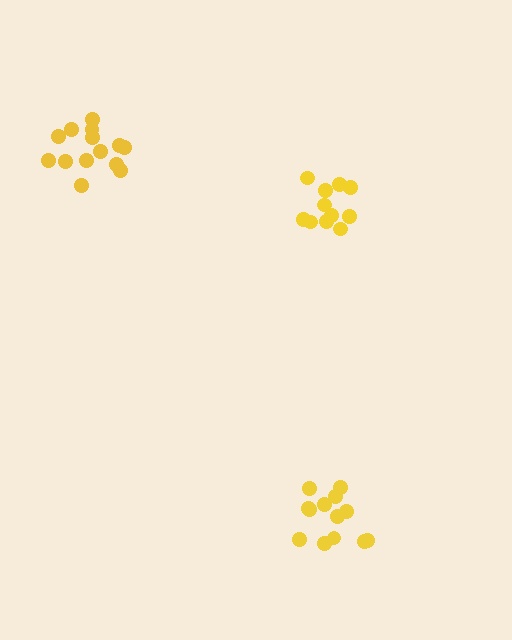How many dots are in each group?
Group 1: 11 dots, Group 2: 14 dots, Group 3: 13 dots (38 total).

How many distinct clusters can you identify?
There are 3 distinct clusters.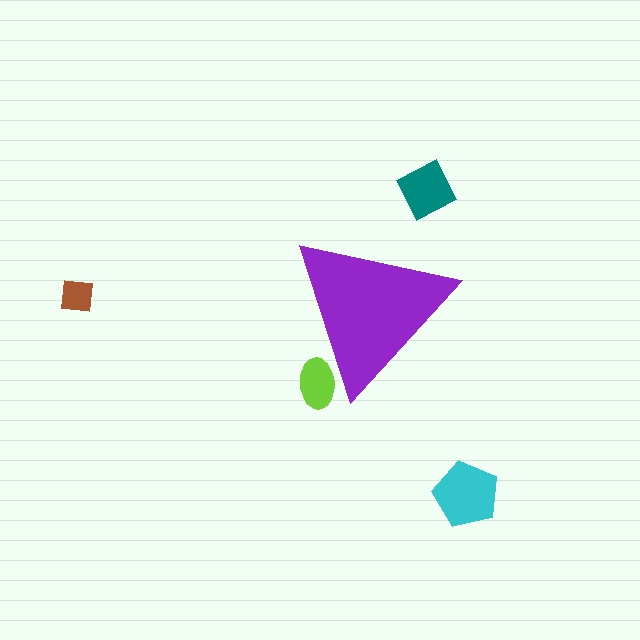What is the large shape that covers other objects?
A purple triangle.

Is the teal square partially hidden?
No, the teal square is fully visible.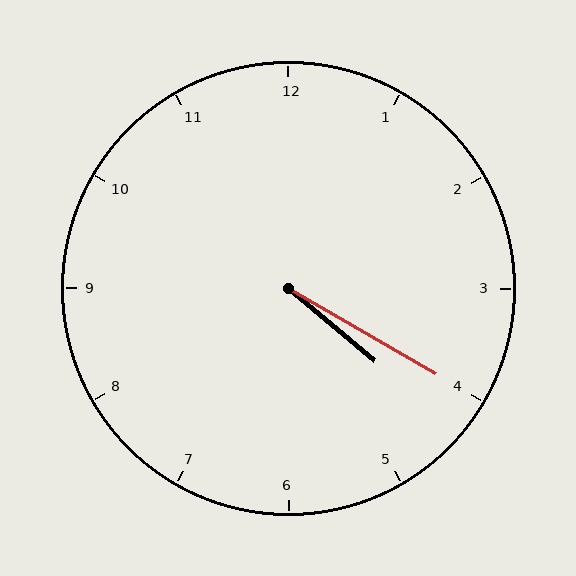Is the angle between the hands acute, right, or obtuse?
It is acute.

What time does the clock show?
4:20.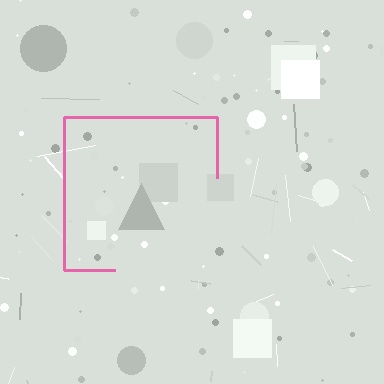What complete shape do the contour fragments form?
The contour fragments form a square.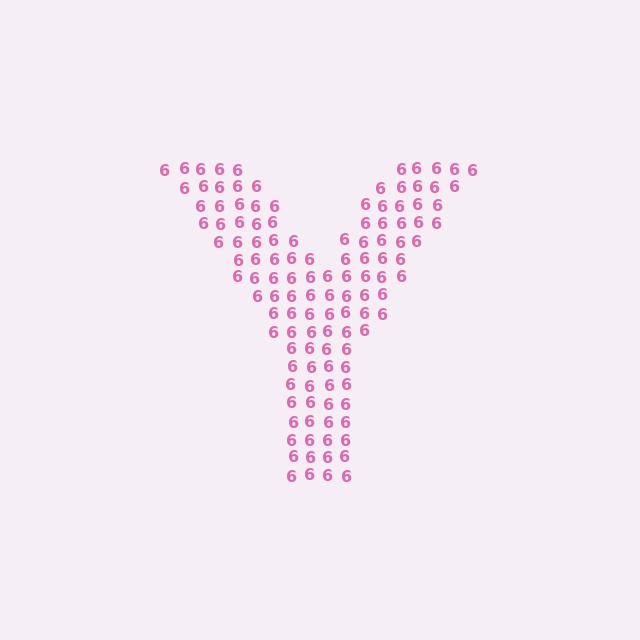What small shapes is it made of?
It is made of small digit 6's.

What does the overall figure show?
The overall figure shows the letter Y.